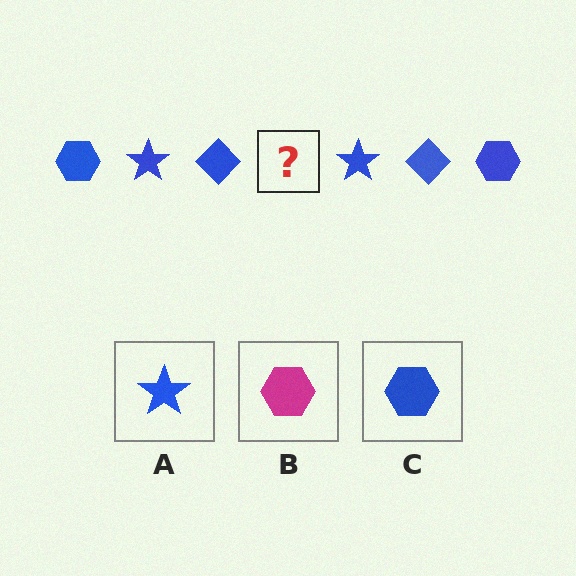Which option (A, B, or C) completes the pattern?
C.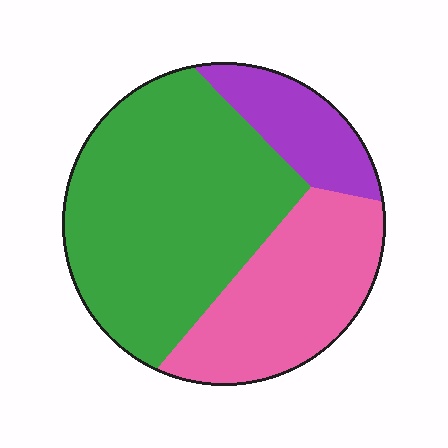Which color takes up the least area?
Purple, at roughly 15%.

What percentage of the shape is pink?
Pink takes up between a quarter and a half of the shape.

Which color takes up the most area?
Green, at roughly 55%.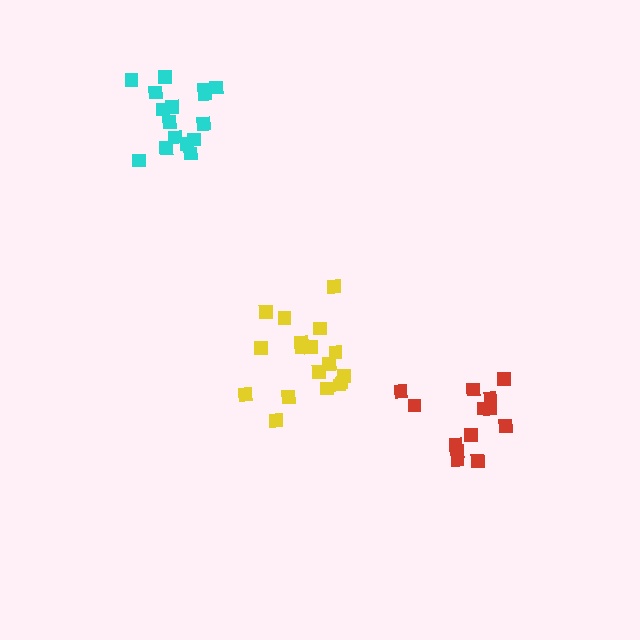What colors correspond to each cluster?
The clusters are colored: yellow, red, cyan.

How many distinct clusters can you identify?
There are 3 distinct clusters.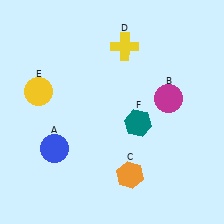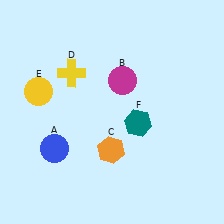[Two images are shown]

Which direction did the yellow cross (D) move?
The yellow cross (D) moved left.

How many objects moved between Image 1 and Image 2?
3 objects moved between the two images.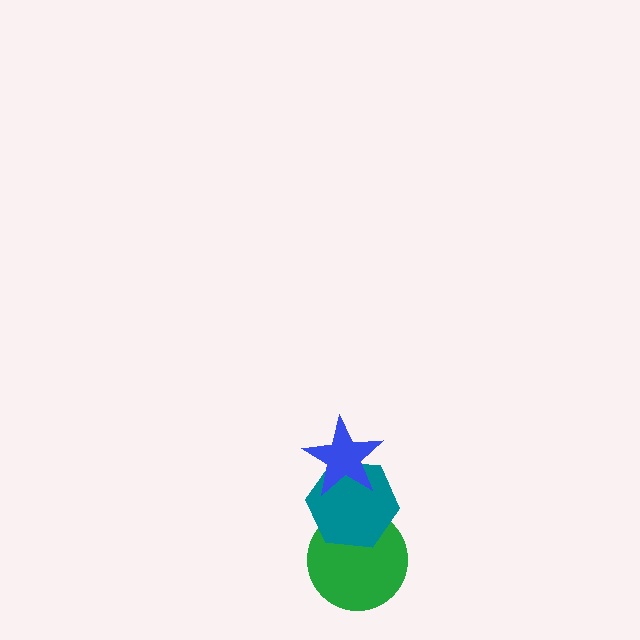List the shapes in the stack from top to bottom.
From top to bottom: the blue star, the teal hexagon, the green circle.